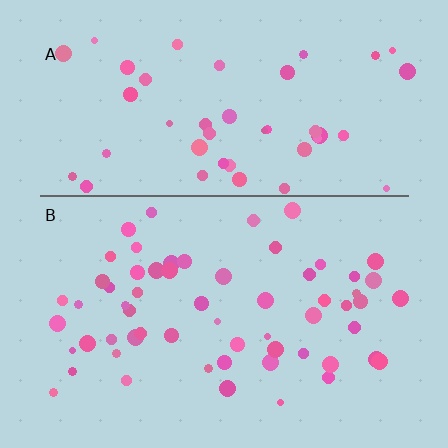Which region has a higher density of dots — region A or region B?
B (the bottom).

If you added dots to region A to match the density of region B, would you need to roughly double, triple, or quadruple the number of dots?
Approximately double.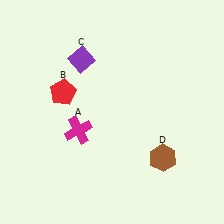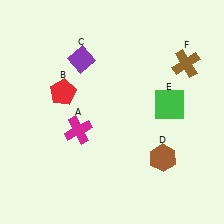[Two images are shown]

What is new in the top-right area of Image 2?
A brown cross (F) was added in the top-right area of Image 2.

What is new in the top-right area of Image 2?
A green square (E) was added in the top-right area of Image 2.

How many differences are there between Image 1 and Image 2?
There are 2 differences between the two images.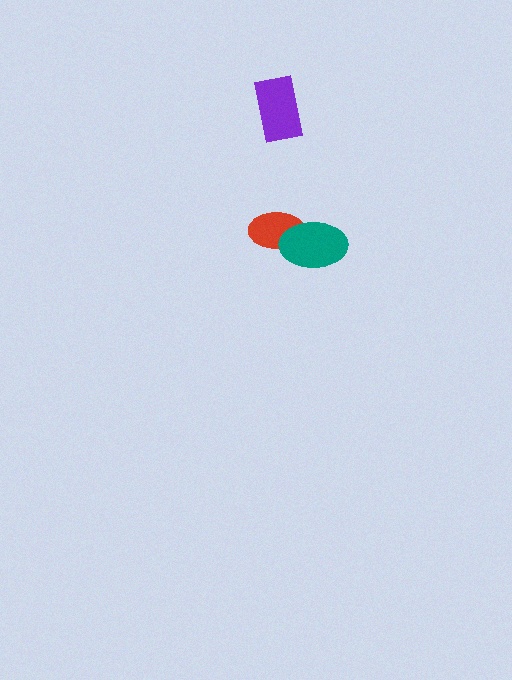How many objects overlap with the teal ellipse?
1 object overlaps with the teal ellipse.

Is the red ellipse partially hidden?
Yes, it is partially covered by another shape.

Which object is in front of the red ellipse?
The teal ellipse is in front of the red ellipse.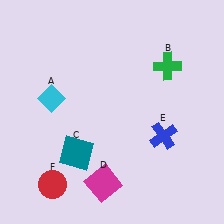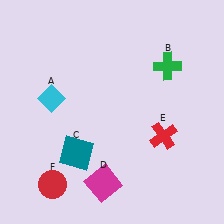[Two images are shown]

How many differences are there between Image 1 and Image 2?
There is 1 difference between the two images.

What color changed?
The cross (E) changed from blue in Image 1 to red in Image 2.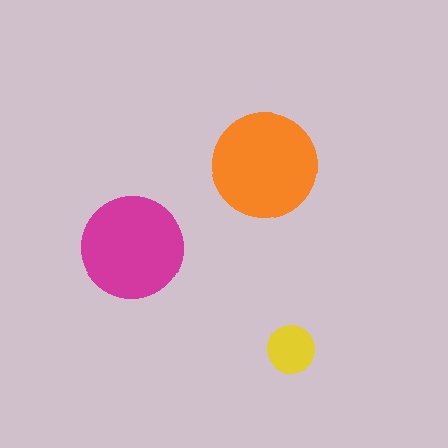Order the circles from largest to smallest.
the orange one, the magenta one, the yellow one.